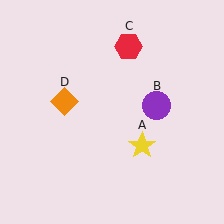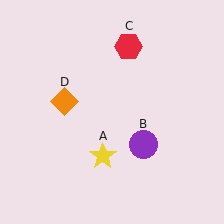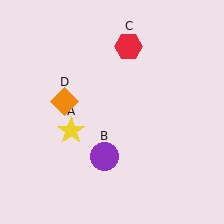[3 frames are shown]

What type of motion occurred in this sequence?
The yellow star (object A), purple circle (object B) rotated clockwise around the center of the scene.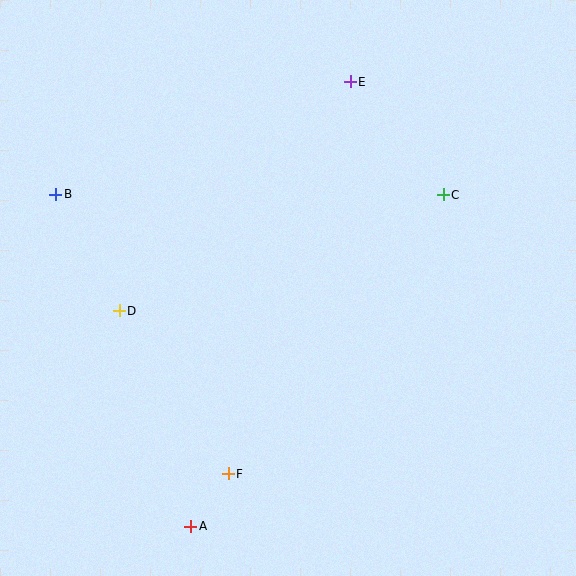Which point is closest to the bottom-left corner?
Point A is closest to the bottom-left corner.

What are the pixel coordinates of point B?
Point B is at (56, 194).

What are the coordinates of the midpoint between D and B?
The midpoint between D and B is at (87, 252).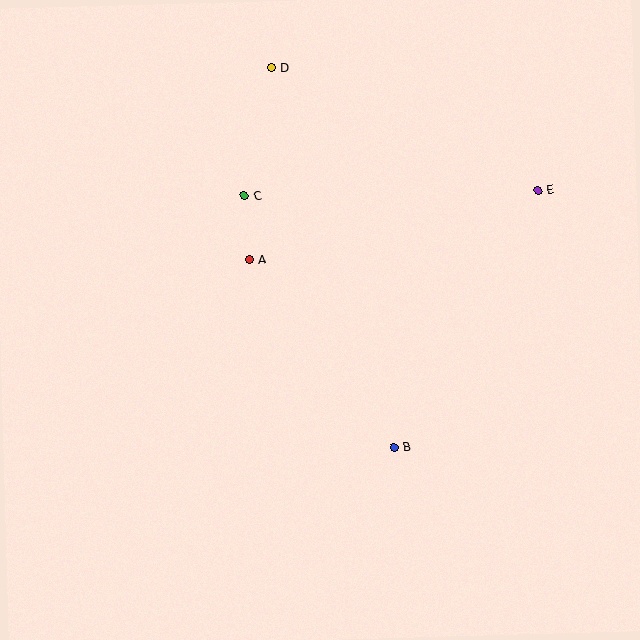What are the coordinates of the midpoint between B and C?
The midpoint between B and C is at (319, 321).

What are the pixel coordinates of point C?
Point C is at (244, 196).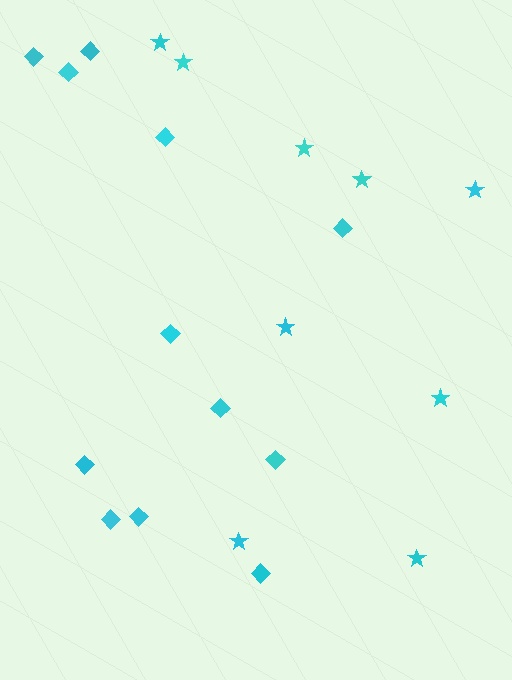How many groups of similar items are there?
There are 2 groups: one group of stars (9) and one group of diamonds (12).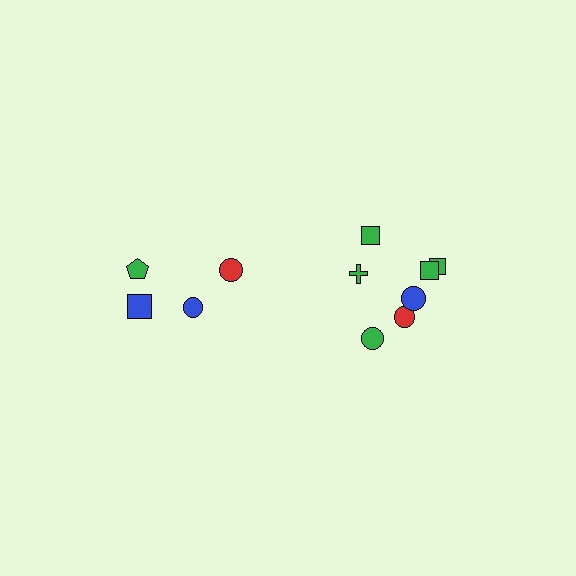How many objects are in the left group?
There are 4 objects.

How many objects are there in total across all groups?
There are 11 objects.